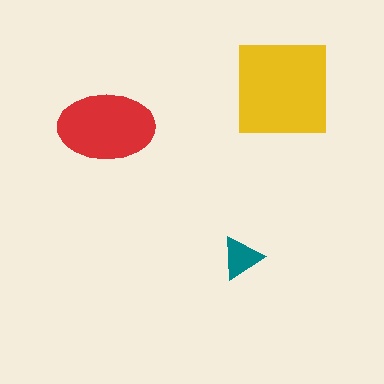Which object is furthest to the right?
The yellow square is rightmost.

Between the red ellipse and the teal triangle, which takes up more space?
The red ellipse.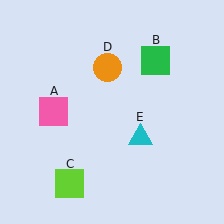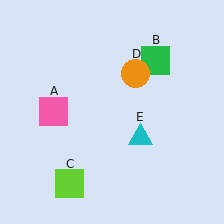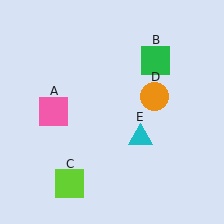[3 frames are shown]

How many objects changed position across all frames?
1 object changed position: orange circle (object D).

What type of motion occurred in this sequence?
The orange circle (object D) rotated clockwise around the center of the scene.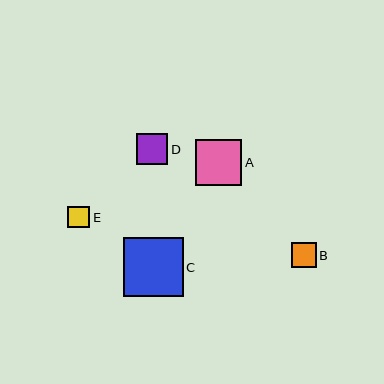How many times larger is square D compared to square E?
Square D is approximately 1.4 times the size of square E.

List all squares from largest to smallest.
From largest to smallest: C, A, D, B, E.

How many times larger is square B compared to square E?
Square B is approximately 1.1 times the size of square E.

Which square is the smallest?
Square E is the smallest with a size of approximately 22 pixels.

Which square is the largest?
Square C is the largest with a size of approximately 59 pixels.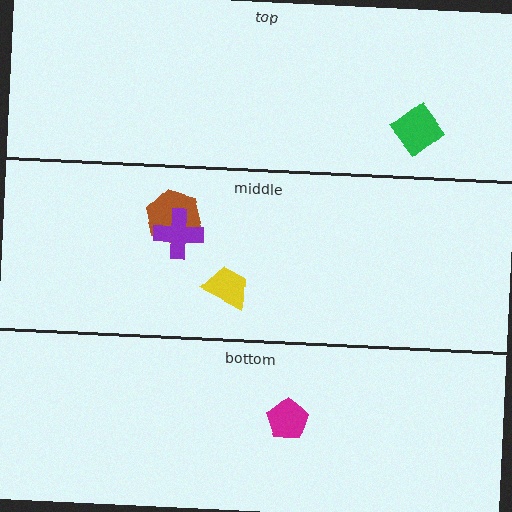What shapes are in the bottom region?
The magenta pentagon.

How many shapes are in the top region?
1.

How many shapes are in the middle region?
3.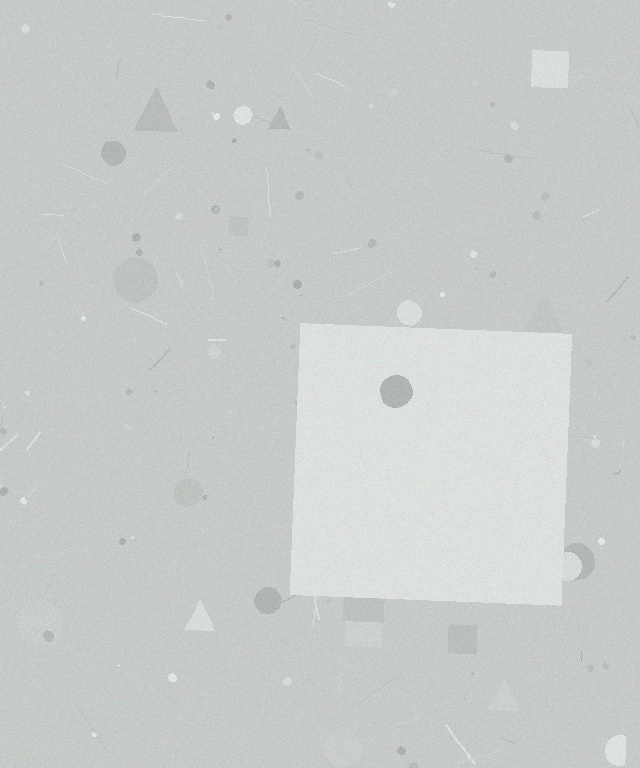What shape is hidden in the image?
A square is hidden in the image.